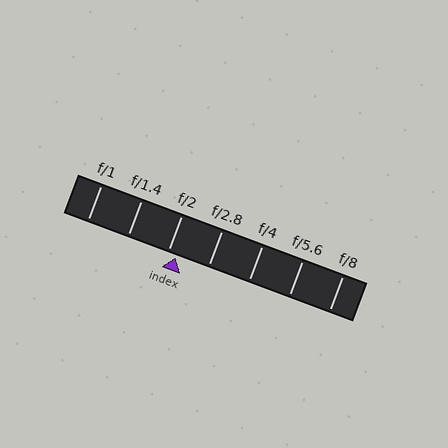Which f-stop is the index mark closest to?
The index mark is closest to f/2.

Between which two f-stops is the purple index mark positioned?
The index mark is between f/2 and f/2.8.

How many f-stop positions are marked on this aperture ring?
There are 7 f-stop positions marked.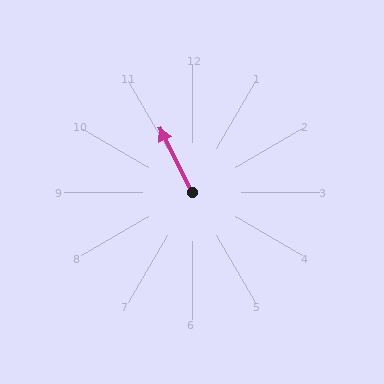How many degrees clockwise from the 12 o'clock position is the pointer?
Approximately 333 degrees.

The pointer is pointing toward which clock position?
Roughly 11 o'clock.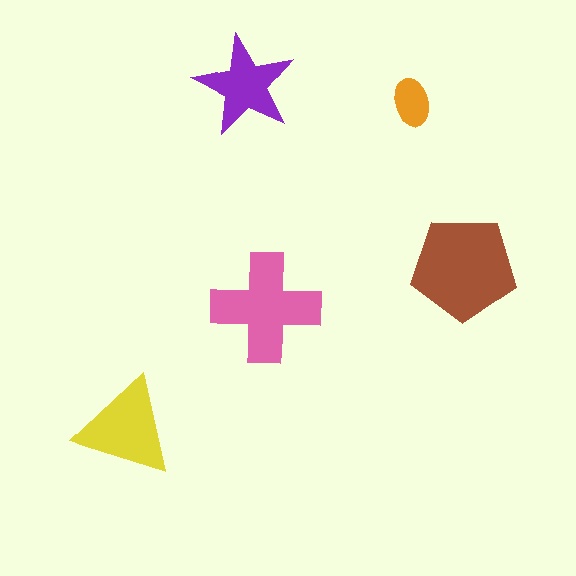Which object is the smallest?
The orange ellipse.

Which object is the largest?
The brown pentagon.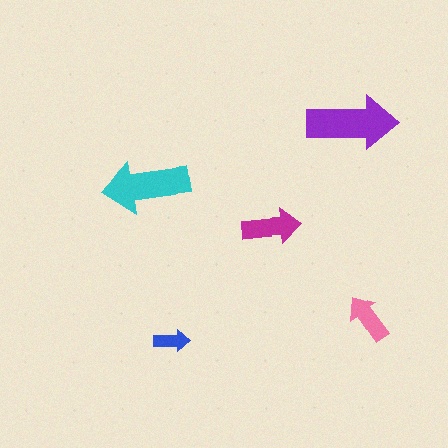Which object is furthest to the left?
The cyan arrow is leftmost.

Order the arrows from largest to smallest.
the purple one, the cyan one, the magenta one, the pink one, the blue one.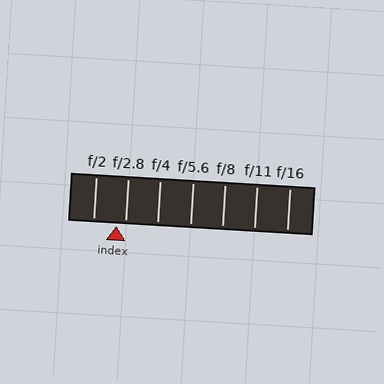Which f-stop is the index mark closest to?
The index mark is closest to f/2.8.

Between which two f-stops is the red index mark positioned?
The index mark is between f/2 and f/2.8.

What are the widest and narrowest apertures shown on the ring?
The widest aperture shown is f/2 and the narrowest is f/16.